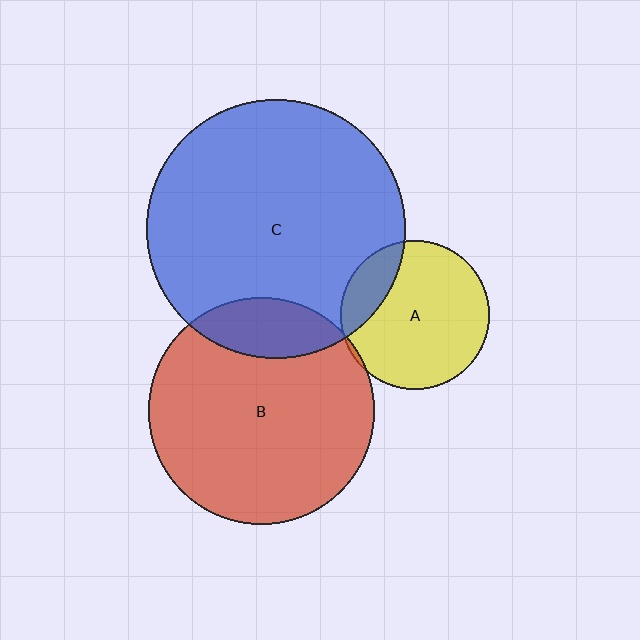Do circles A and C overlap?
Yes.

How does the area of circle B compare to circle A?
Approximately 2.3 times.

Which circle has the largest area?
Circle C (blue).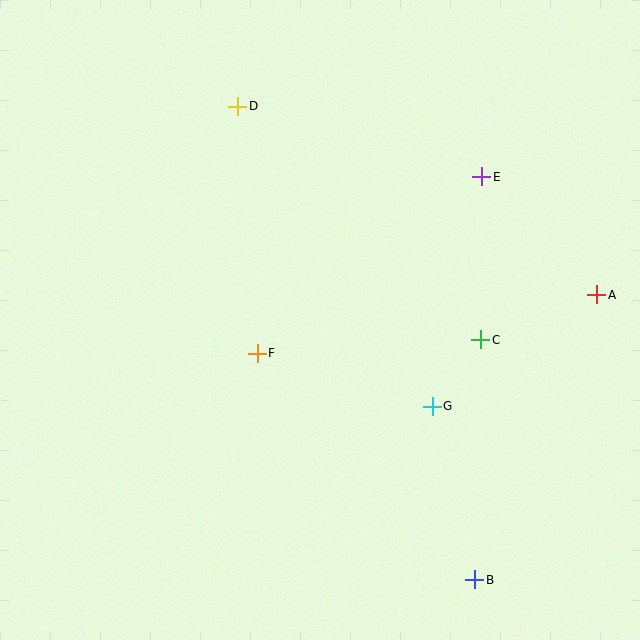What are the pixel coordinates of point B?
Point B is at (475, 580).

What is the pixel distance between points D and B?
The distance between D and B is 530 pixels.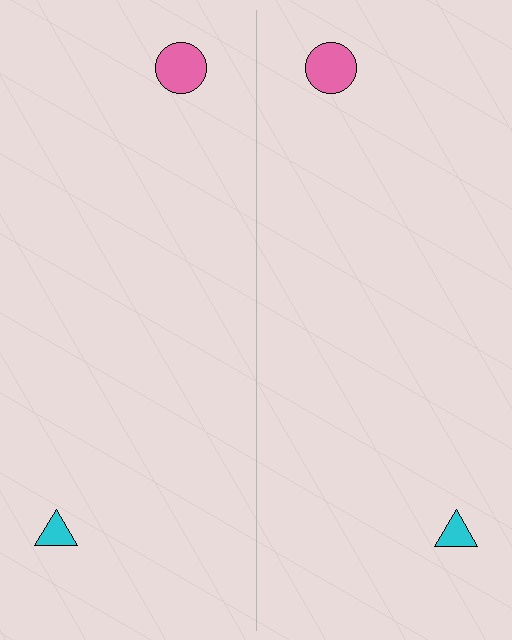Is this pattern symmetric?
Yes, this pattern has bilateral (reflection) symmetry.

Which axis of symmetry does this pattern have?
The pattern has a vertical axis of symmetry running through the center of the image.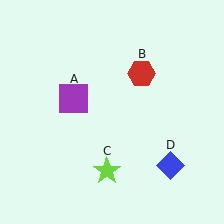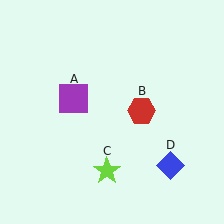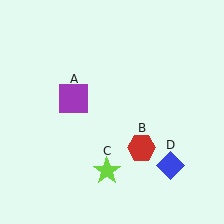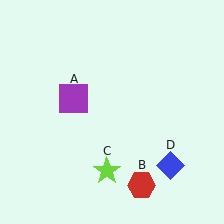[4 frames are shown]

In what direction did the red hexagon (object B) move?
The red hexagon (object B) moved down.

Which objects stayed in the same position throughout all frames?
Purple square (object A) and lime star (object C) and blue diamond (object D) remained stationary.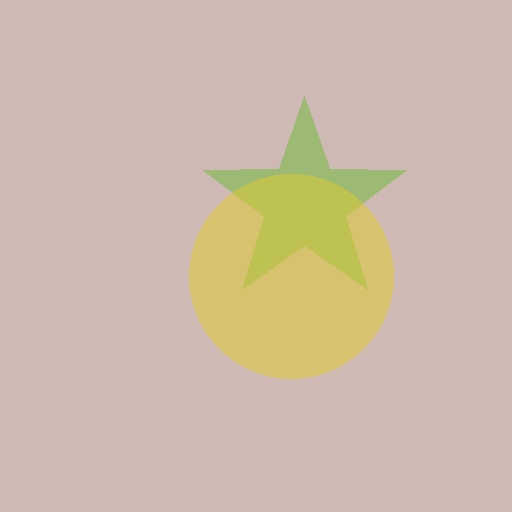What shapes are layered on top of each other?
The layered shapes are: a lime star, a yellow circle.